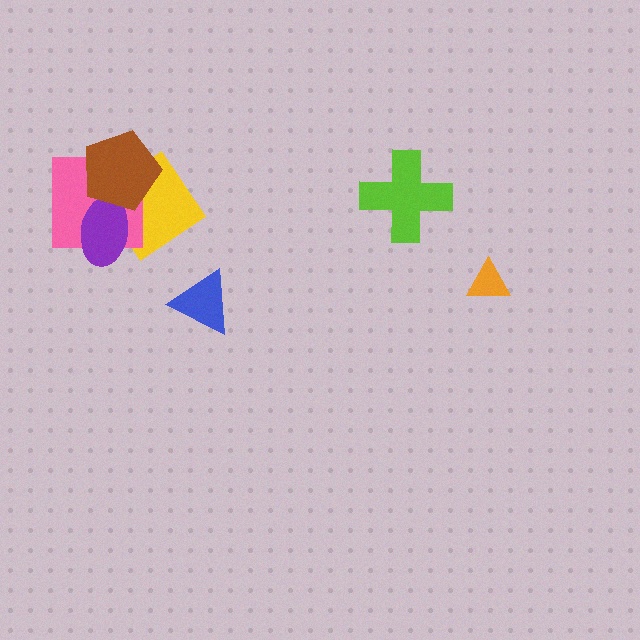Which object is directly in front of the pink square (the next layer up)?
The purple ellipse is directly in front of the pink square.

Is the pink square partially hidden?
Yes, it is partially covered by another shape.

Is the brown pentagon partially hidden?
No, no other shape covers it.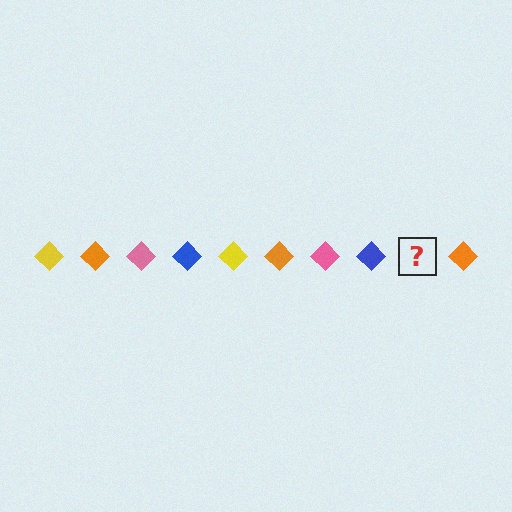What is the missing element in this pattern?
The missing element is a yellow diamond.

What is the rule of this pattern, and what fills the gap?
The rule is that the pattern cycles through yellow, orange, pink, blue diamonds. The gap should be filled with a yellow diamond.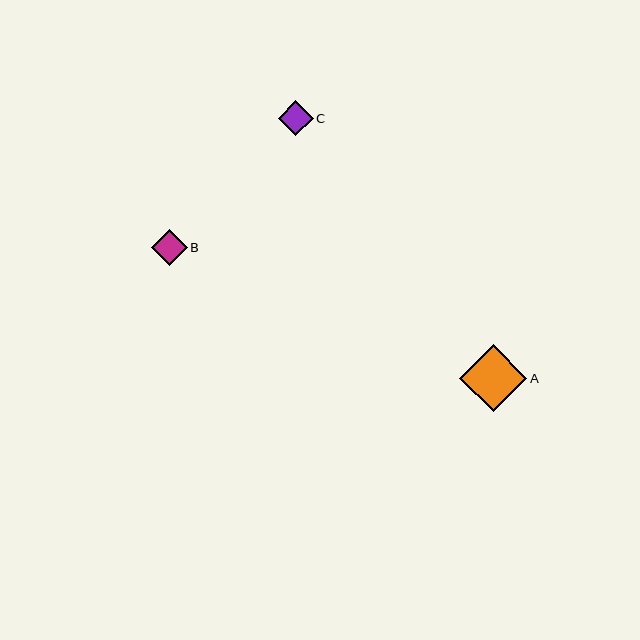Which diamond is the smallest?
Diamond C is the smallest with a size of approximately 34 pixels.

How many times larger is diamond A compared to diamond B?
Diamond A is approximately 1.9 times the size of diamond B.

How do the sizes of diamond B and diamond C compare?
Diamond B and diamond C are approximately the same size.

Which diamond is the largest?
Diamond A is the largest with a size of approximately 67 pixels.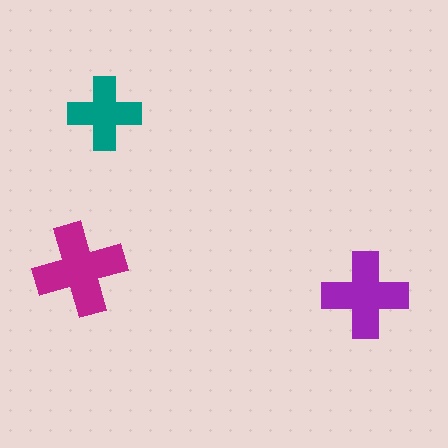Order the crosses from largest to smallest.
the magenta one, the purple one, the teal one.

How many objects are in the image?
There are 3 objects in the image.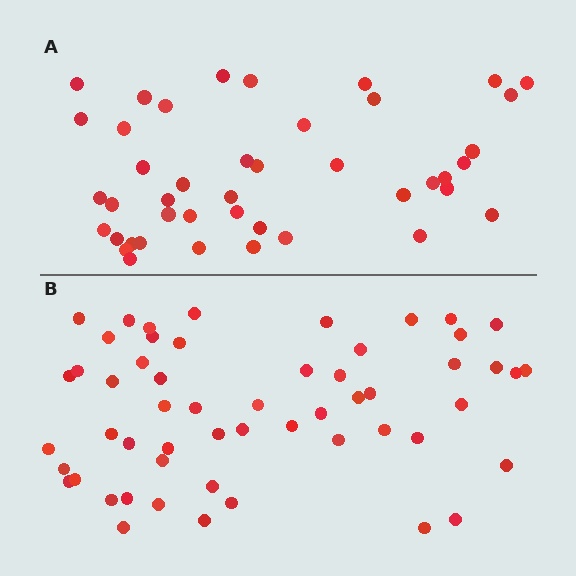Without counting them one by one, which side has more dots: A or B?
Region B (the bottom region) has more dots.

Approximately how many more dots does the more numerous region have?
Region B has roughly 12 or so more dots than region A.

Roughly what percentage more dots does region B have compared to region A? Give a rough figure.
About 30% more.